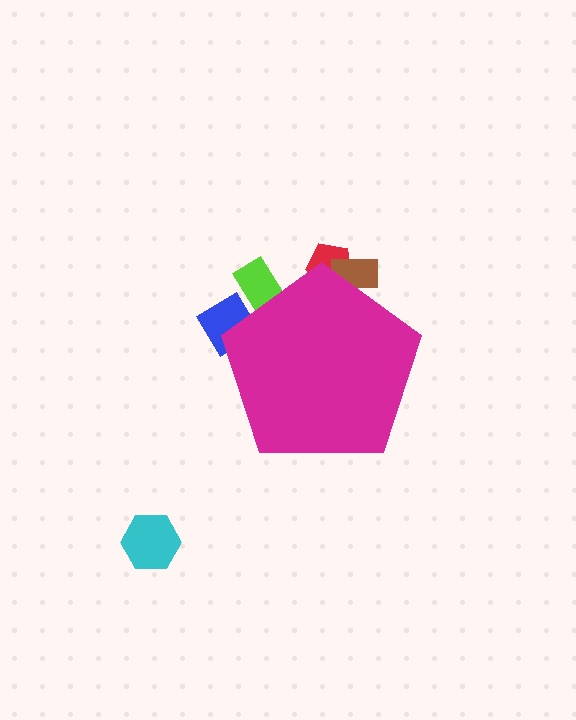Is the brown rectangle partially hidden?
Yes, the brown rectangle is partially hidden behind the magenta pentagon.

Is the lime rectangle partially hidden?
Yes, the lime rectangle is partially hidden behind the magenta pentagon.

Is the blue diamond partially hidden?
Yes, the blue diamond is partially hidden behind the magenta pentagon.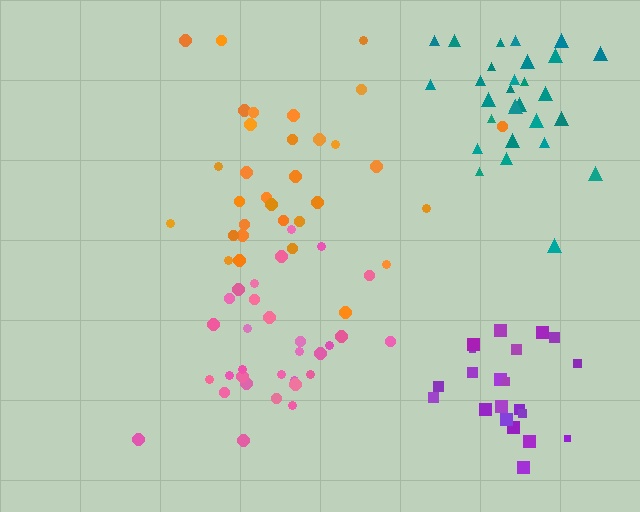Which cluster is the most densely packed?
Teal.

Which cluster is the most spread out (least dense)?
Orange.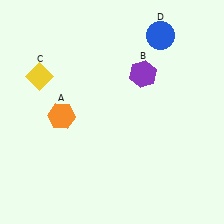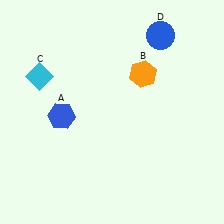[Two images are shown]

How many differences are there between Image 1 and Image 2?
There are 3 differences between the two images.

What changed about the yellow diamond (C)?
In Image 1, C is yellow. In Image 2, it changed to cyan.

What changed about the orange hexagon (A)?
In Image 1, A is orange. In Image 2, it changed to blue.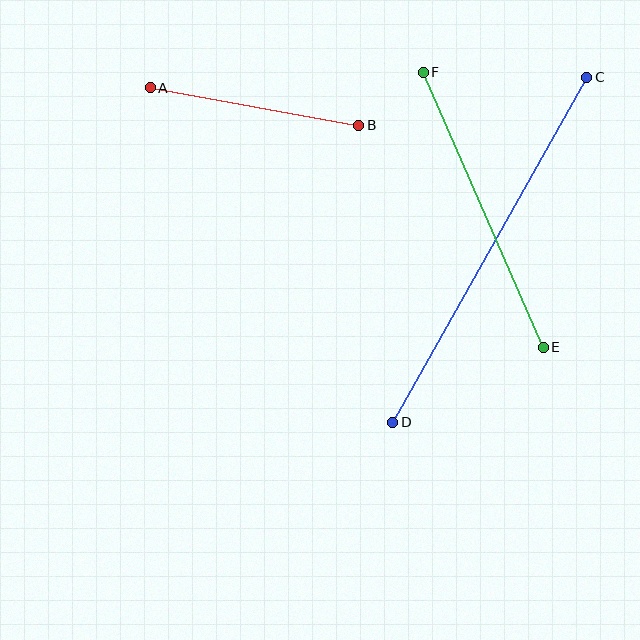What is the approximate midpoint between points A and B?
The midpoint is at approximately (255, 107) pixels.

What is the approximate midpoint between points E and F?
The midpoint is at approximately (483, 210) pixels.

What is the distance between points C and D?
The distance is approximately 396 pixels.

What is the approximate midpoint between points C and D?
The midpoint is at approximately (490, 250) pixels.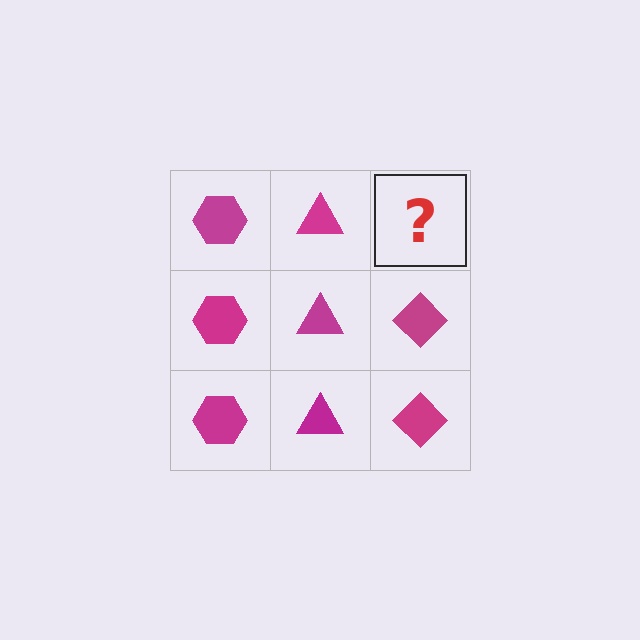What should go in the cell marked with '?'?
The missing cell should contain a magenta diamond.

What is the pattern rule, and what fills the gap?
The rule is that each column has a consistent shape. The gap should be filled with a magenta diamond.